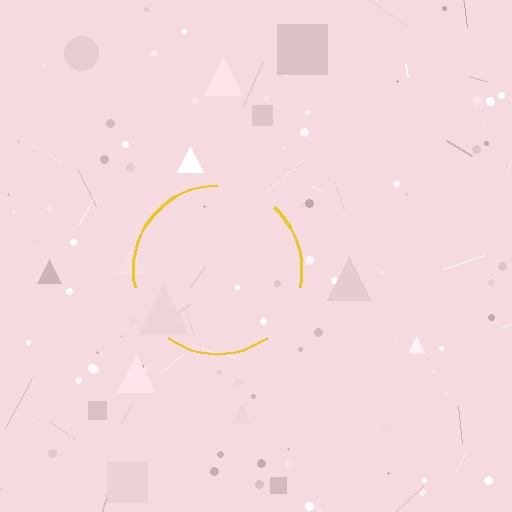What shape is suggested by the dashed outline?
The dashed outline suggests a circle.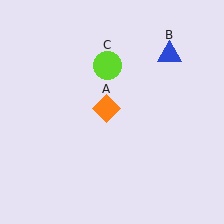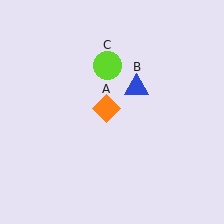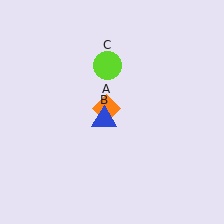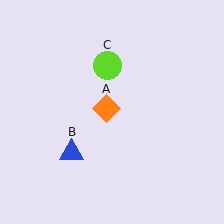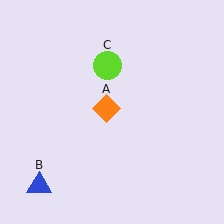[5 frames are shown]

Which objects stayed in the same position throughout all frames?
Orange diamond (object A) and lime circle (object C) remained stationary.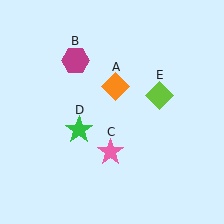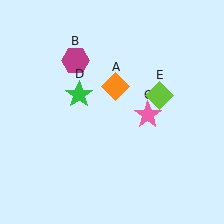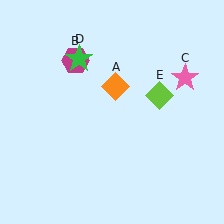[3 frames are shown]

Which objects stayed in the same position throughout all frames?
Orange diamond (object A) and magenta hexagon (object B) and lime diamond (object E) remained stationary.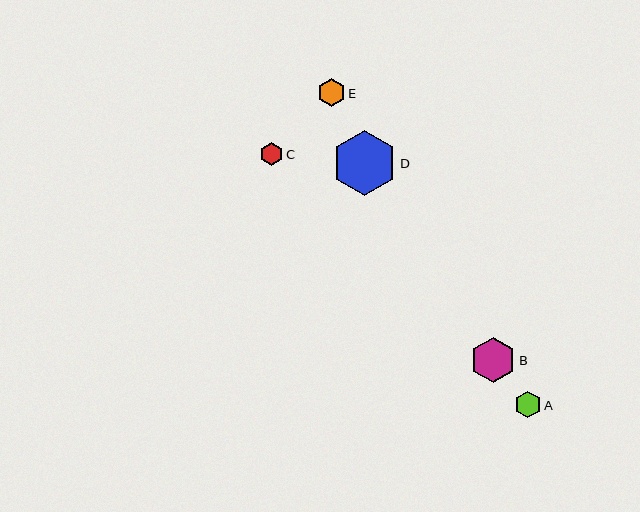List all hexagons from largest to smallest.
From largest to smallest: D, B, E, A, C.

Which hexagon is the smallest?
Hexagon C is the smallest with a size of approximately 24 pixels.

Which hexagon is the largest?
Hexagon D is the largest with a size of approximately 65 pixels.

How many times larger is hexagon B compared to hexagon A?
Hexagon B is approximately 1.7 times the size of hexagon A.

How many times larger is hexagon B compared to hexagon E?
Hexagon B is approximately 1.6 times the size of hexagon E.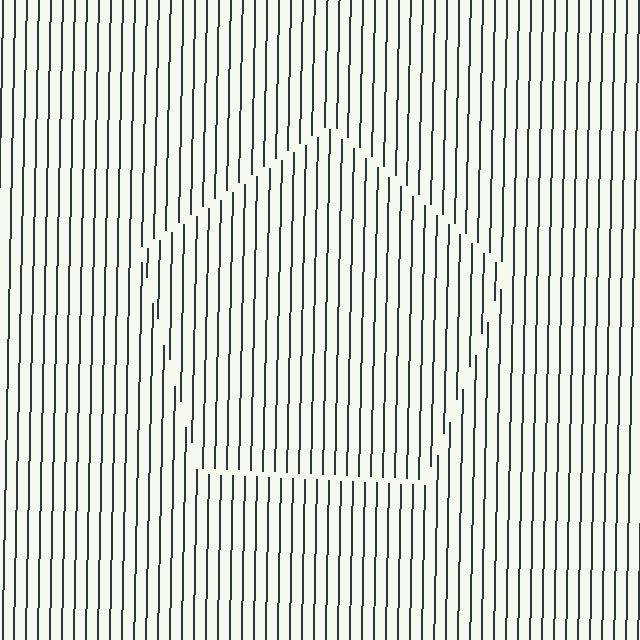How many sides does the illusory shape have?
5 sides — the line-ends trace a pentagon.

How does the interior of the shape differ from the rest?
The interior of the shape contains the same grating, shifted by half a period — the contour is defined by the phase discontinuity where line-ends from the inner and outer gratings abut.